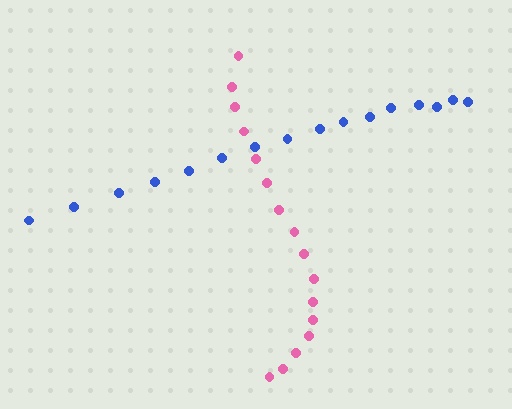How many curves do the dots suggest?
There are 2 distinct paths.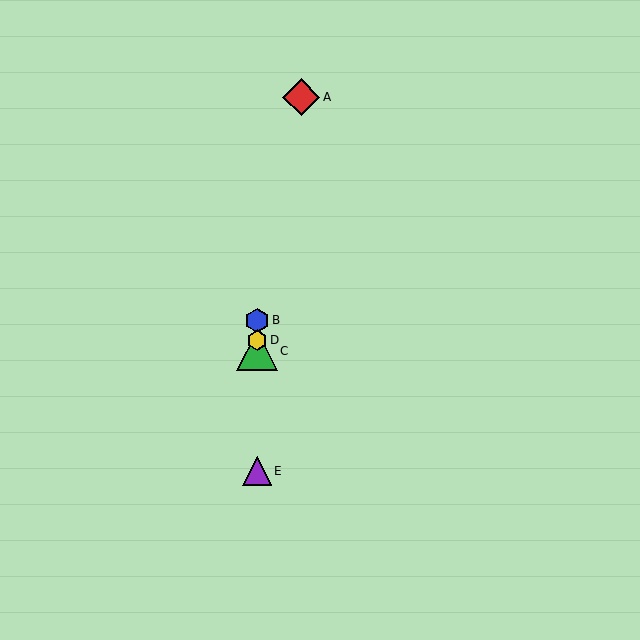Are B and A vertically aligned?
No, B is at x≈257 and A is at x≈301.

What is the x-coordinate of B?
Object B is at x≈257.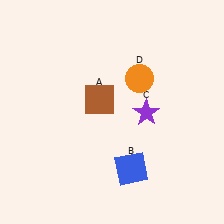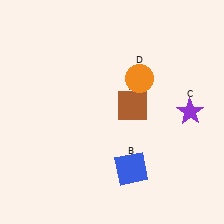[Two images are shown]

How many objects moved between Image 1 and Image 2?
2 objects moved between the two images.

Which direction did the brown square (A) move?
The brown square (A) moved right.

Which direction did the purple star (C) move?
The purple star (C) moved right.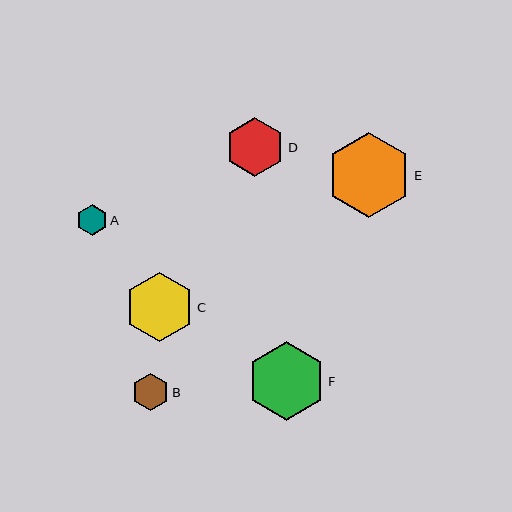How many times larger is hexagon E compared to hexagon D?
Hexagon E is approximately 1.4 times the size of hexagon D.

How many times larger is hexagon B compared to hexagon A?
Hexagon B is approximately 1.2 times the size of hexagon A.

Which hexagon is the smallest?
Hexagon A is the smallest with a size of approximately 31 pixels.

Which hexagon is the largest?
Hexagon E is the largest with a size of approximately 85 pixels.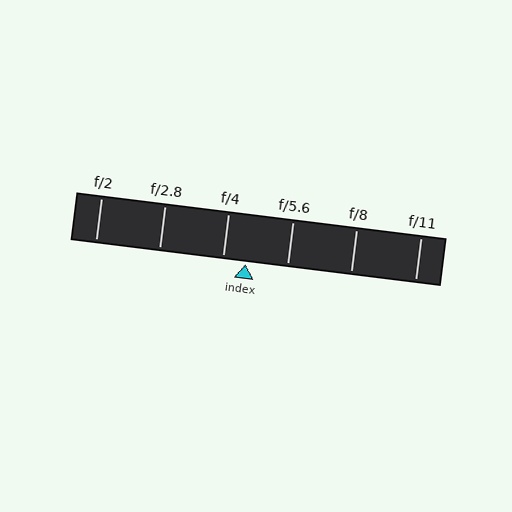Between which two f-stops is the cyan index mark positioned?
The index mark is between f/4 and f/5.6.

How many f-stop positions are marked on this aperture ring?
There are 6 f-stop positions marked.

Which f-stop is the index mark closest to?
The index mark is closest to f/4.